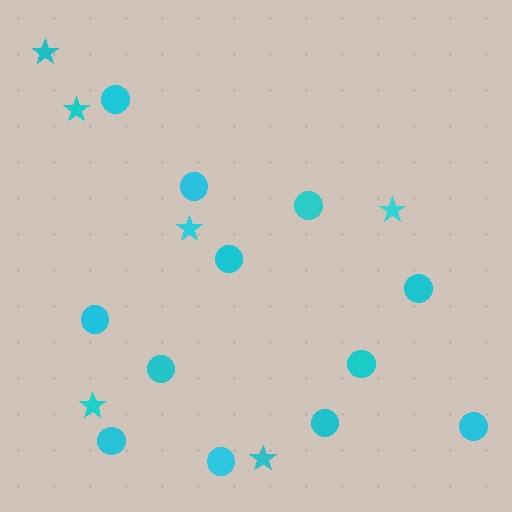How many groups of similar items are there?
There are 2 groups: one group of circles (12) and one group of stars (6).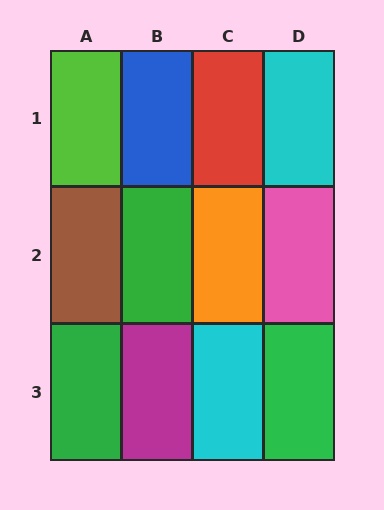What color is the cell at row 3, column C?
Cyan.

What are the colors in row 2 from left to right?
Brown, green, orange, pink.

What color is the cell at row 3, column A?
Green.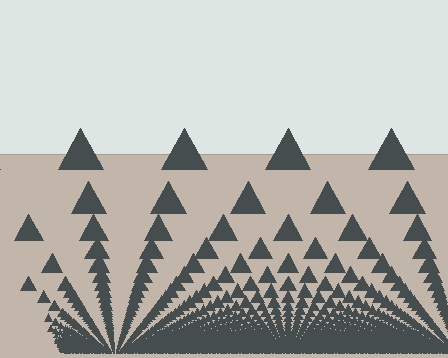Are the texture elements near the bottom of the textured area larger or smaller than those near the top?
Smaller. The gradient is inverted — elements near the bottom are smaller and denser.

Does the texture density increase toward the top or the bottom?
Density increases toward the bottom.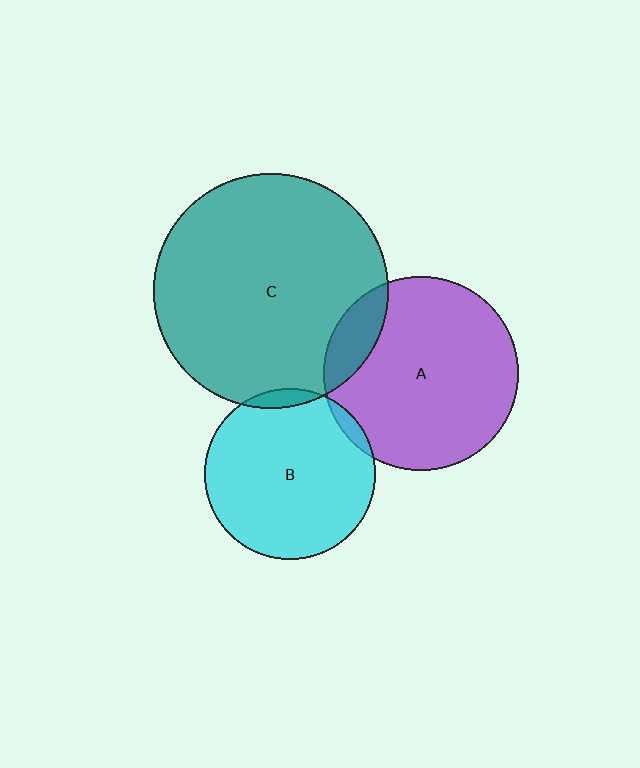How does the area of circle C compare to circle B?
Approximately 1.9 times.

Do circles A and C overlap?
Yes.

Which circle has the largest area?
Circle C (teal).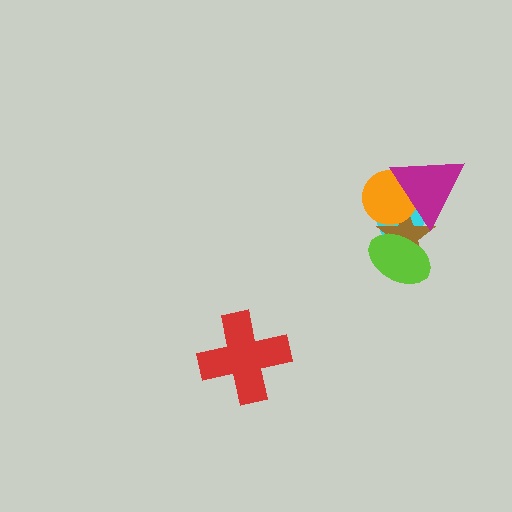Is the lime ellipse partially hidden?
No, no other shape covers it.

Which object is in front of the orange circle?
The magenta triangle is in front of the orange circle.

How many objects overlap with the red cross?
0 objects overlap with the red cross.